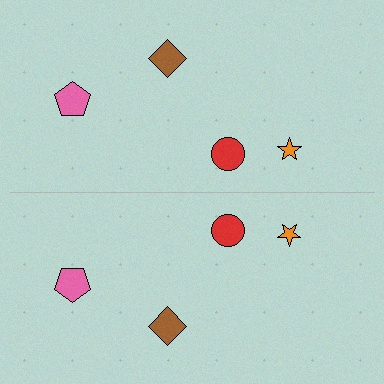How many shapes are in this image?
There are 8 shapes in this image.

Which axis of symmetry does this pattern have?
The pattern has a horizontal axis of symmetry running through the center of the image.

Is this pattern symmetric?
Yes, this pattern has bilateral (reflection) symmetry.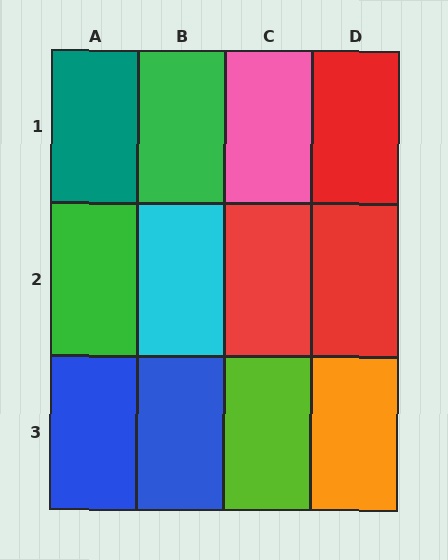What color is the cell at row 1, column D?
Red.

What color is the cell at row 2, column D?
Red.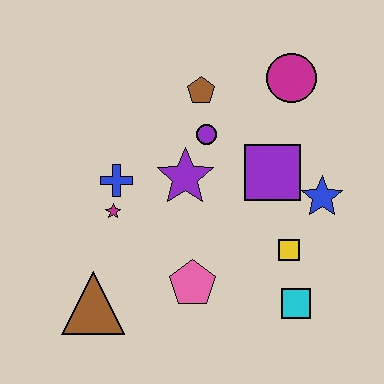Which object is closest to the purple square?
The blue star is closest to the purple square.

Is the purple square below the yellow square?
No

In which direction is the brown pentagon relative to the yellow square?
The brown pentagon is above the yellow square.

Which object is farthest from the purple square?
The brown triangle is farthest from the purple square.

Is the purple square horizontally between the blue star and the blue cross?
Yes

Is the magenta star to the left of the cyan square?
Yes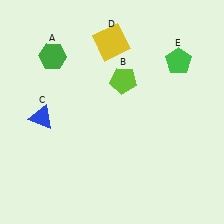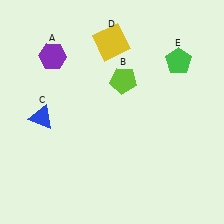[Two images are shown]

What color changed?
The hexagon (A) changed from green in Image 1 to purple in Image 2.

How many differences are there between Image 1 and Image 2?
There is 1 difference between the two images.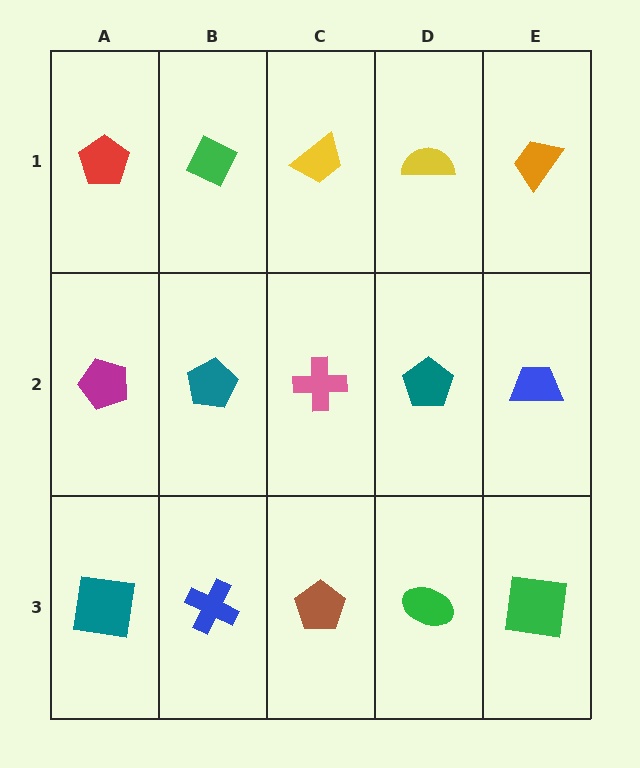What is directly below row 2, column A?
A teal square.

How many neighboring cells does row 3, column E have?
2.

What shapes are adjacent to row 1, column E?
A blue trapezoid (row 2, column E), a yellow semicircle (row 1, column D).